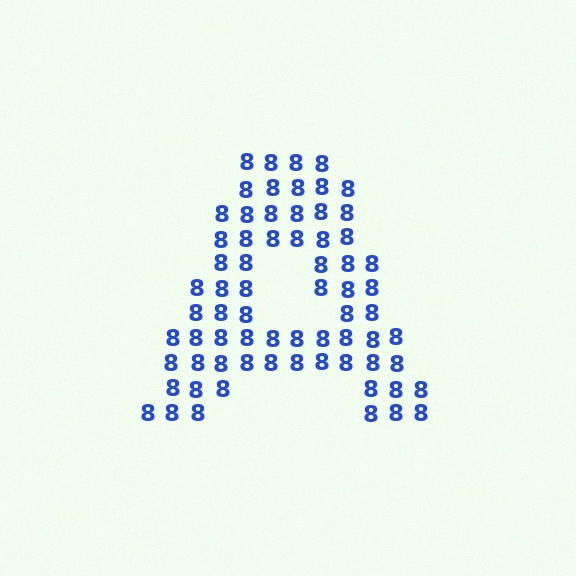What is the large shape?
The large shape is the letter A.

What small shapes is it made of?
It is made of small digit 8's.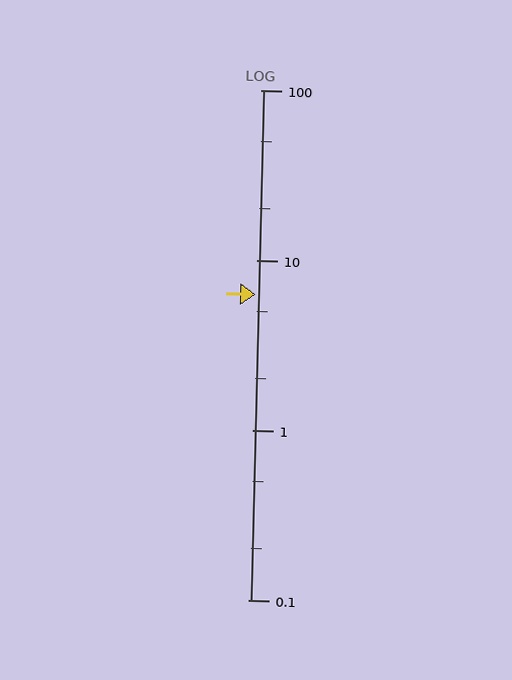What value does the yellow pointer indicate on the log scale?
The pointer indicates approximately 6.3.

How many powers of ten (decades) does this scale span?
The scale spans 3 decades, from 0.1 to 100.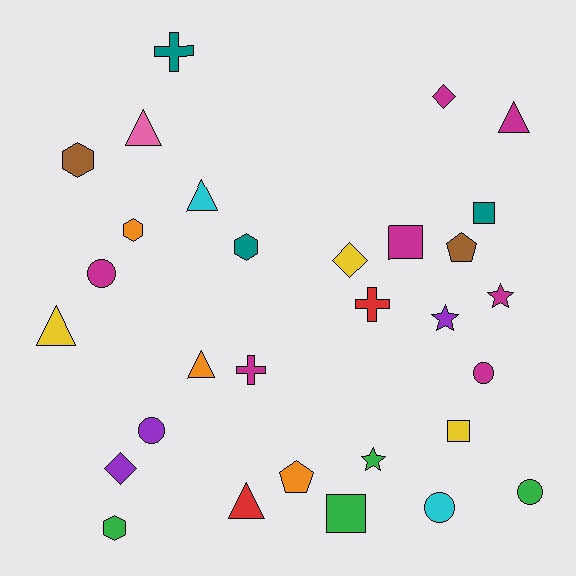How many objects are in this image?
There are 30 objects.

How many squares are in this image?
There are 4 squares.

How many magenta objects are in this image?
There are 7 magenta objects.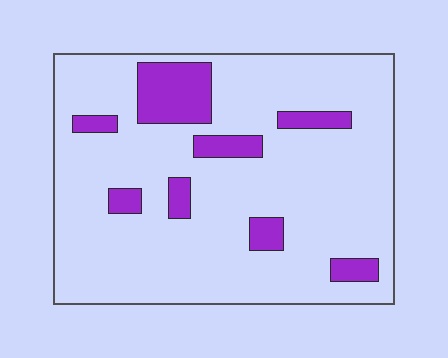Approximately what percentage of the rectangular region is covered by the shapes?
Approximately 15%.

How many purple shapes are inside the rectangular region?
8.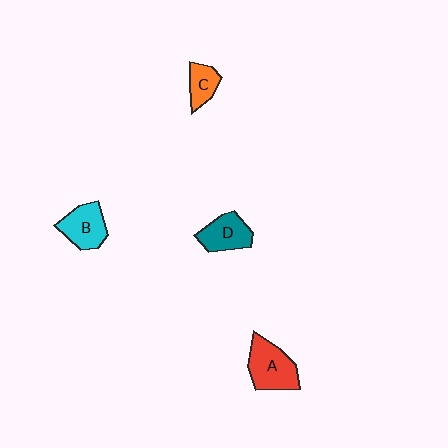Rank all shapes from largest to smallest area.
From largest to smallest: A (red), B (cyan), D (teal), C (orange).